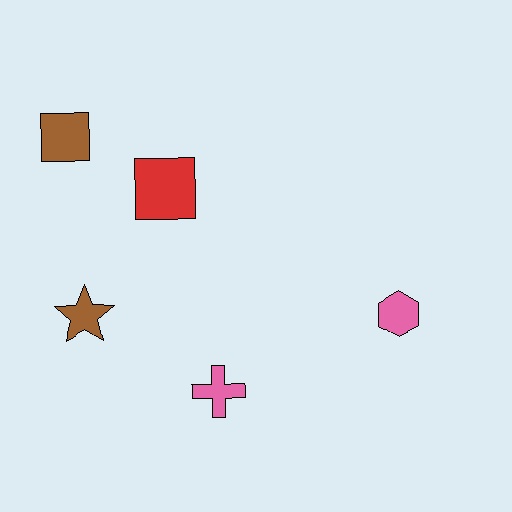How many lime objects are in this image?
There are no lime objects.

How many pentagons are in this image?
There are no pentagons.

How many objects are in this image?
There are 5 objects.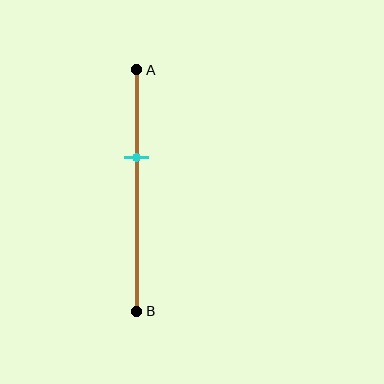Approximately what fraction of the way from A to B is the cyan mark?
The cyan mark is approximately 35% of the way from A to B.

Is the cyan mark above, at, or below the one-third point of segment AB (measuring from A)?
The cyan mark is approximately at the one-third point of segment AB.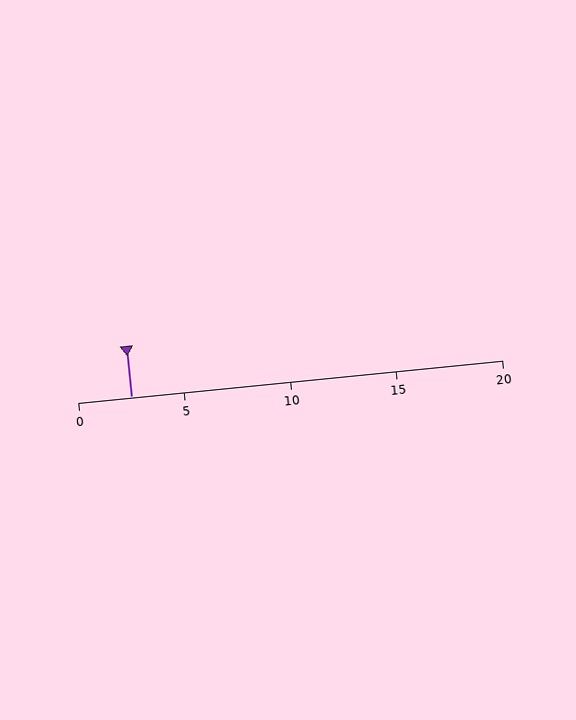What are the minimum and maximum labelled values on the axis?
The axis runs from 0 to 20.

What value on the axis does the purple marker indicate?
The marker indicates approximately 2.5.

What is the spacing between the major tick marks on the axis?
The major ticks are spaced 5 apart.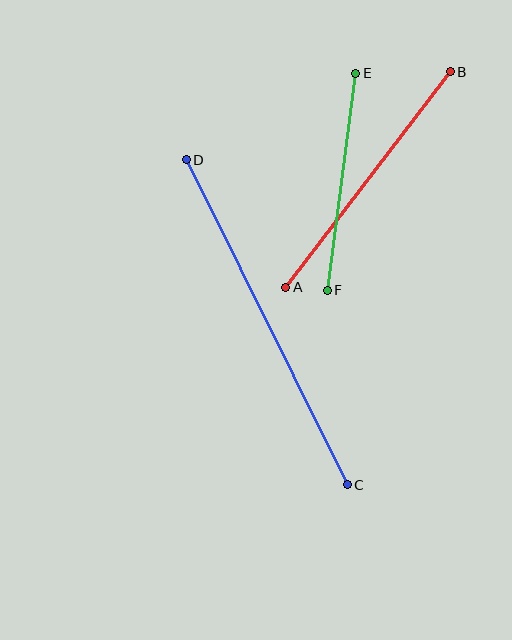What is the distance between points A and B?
The distance is approximately 271 pixels.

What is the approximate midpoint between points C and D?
The midpoint is at approximately (267, 322) pixels.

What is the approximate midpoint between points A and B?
The midpoint is at approximately (368, 179) pixels.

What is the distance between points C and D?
The distance is approximately 363 pixels.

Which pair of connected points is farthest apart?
Points C and D are farthest apart.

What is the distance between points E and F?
The distance is approximately 219 pixels.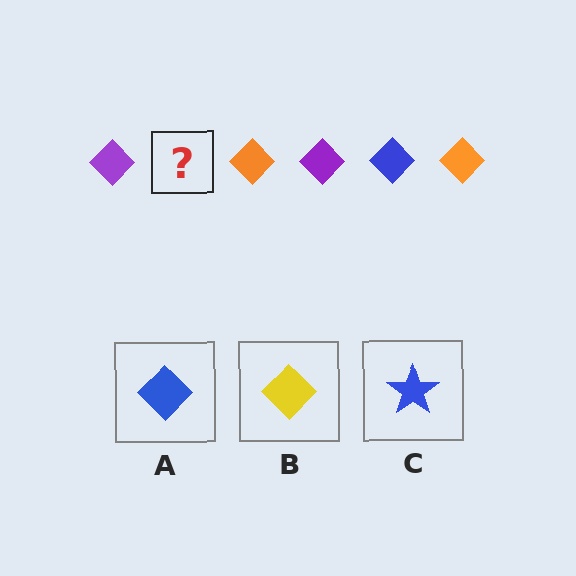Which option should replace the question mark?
Option A.